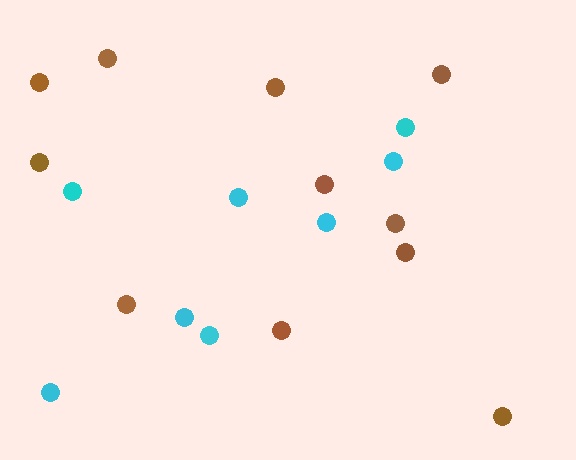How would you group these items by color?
There are 2 groups: one group of brown circles (11) and one group of cyan circles (8).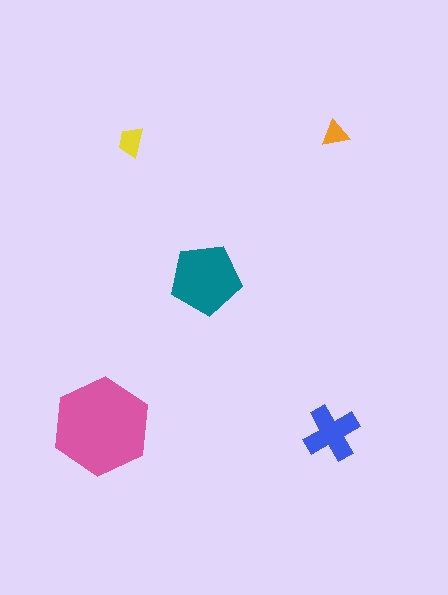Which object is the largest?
The pink hexagon.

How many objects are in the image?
There are 5 objects in the image.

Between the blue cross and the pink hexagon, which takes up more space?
The pink hexagon.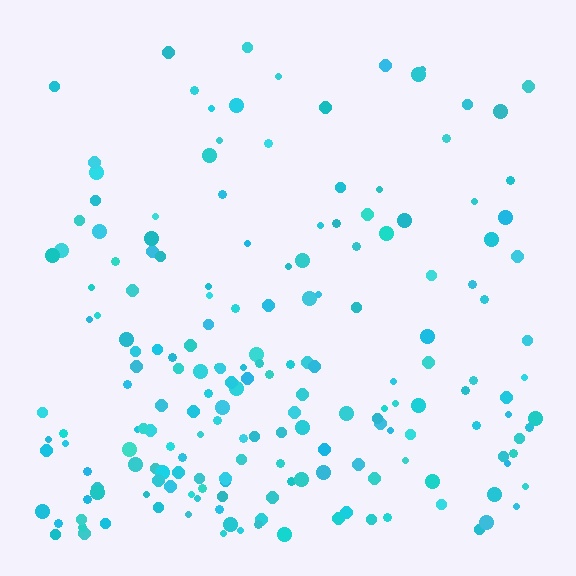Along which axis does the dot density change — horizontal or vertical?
Vertical.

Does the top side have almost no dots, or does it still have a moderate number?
Still a moderate number, just noticeably fewer than the bottom.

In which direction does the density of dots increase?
From top to bottom, with the bottom side densest.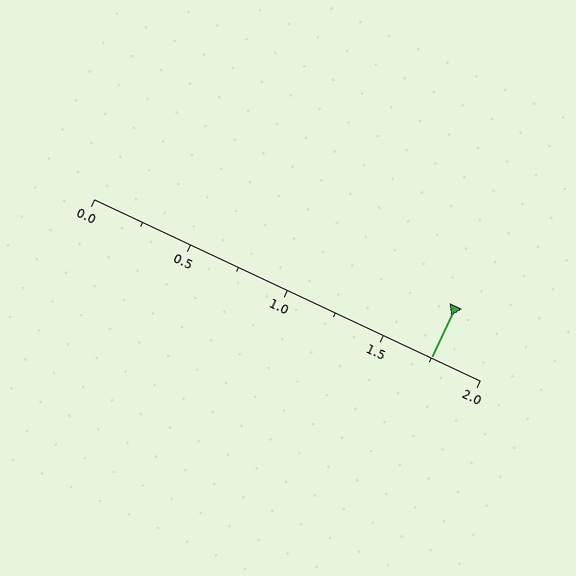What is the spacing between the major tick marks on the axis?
The major ticks are spaced 0.5 apart.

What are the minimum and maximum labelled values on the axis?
The axis runs from 0.0 to 2.0.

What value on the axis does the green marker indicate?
The marker indicates approximately 1.75.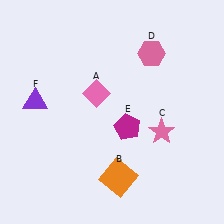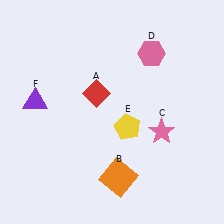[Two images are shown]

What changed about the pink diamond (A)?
In Image 1, A is pink. In Image 2, it changed to red.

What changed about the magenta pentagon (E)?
In Image 1, E is magenta. In Image 2, it changed to yellow.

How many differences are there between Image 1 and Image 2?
There are 2 differences between the two images.